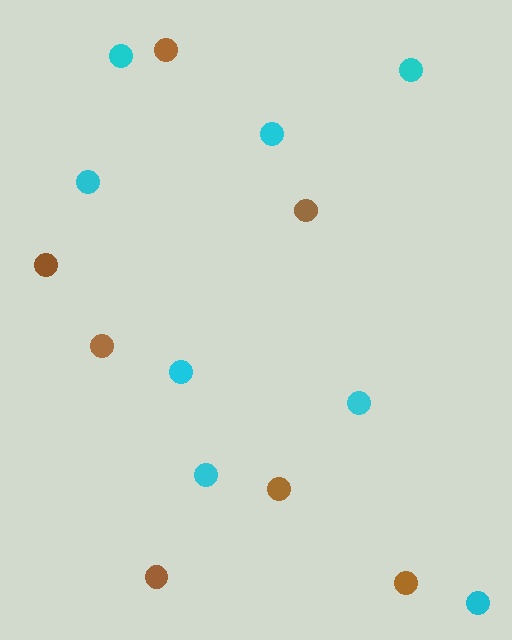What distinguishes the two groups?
There are 2 groups: one group of brown circles (7) and one group of cyan circles (8).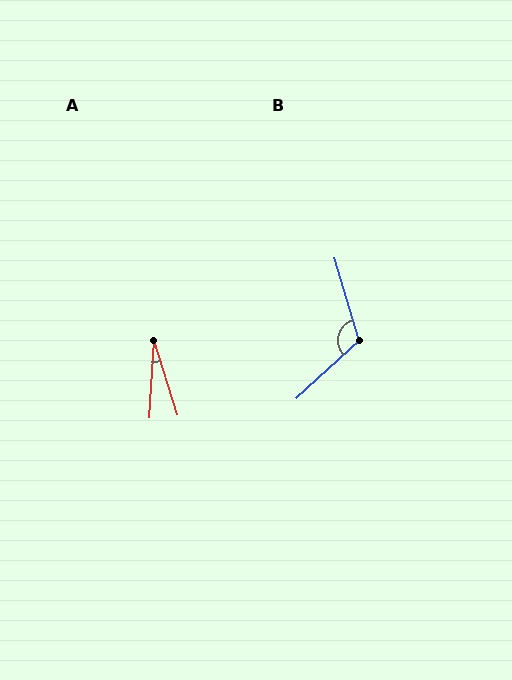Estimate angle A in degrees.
Approximately 21 degrees.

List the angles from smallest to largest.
A (21°), B (116°).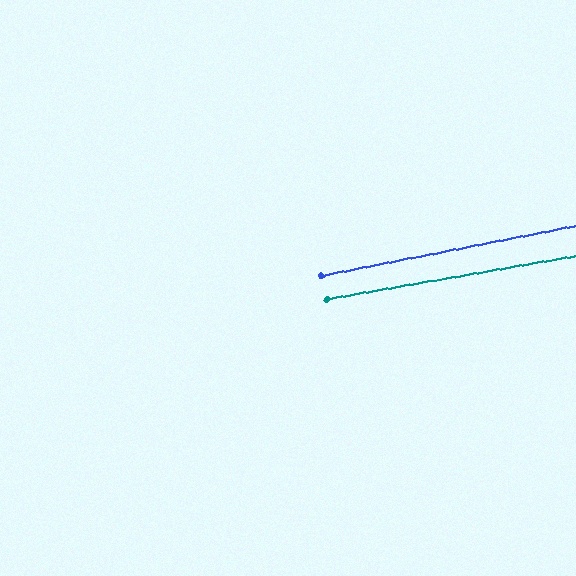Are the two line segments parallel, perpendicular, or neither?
Parallel — their directions differ by only 1.4°.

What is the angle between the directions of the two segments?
Approximately 1 degree.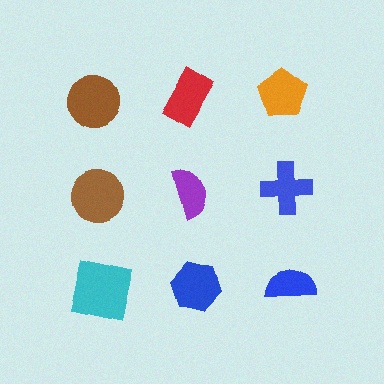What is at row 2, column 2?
A purple semicircle.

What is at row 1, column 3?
An orange pentagon.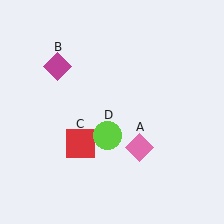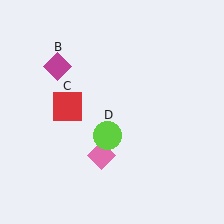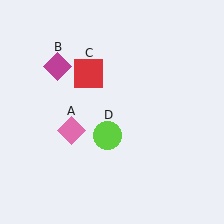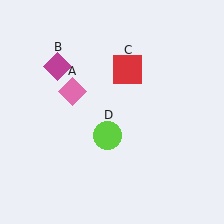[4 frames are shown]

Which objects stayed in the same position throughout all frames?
Magenta diamond (object B) and lime circle (object D) remained stationary.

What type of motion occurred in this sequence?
The pink diamond (object A), red square (object C) rotated clockwise around the center of the scene.